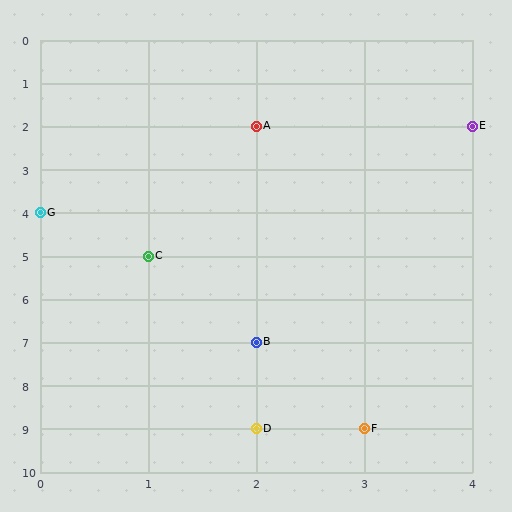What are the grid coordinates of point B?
Point B is at grid coordinates (2, 7).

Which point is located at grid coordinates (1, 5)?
Point C is at (1, 5).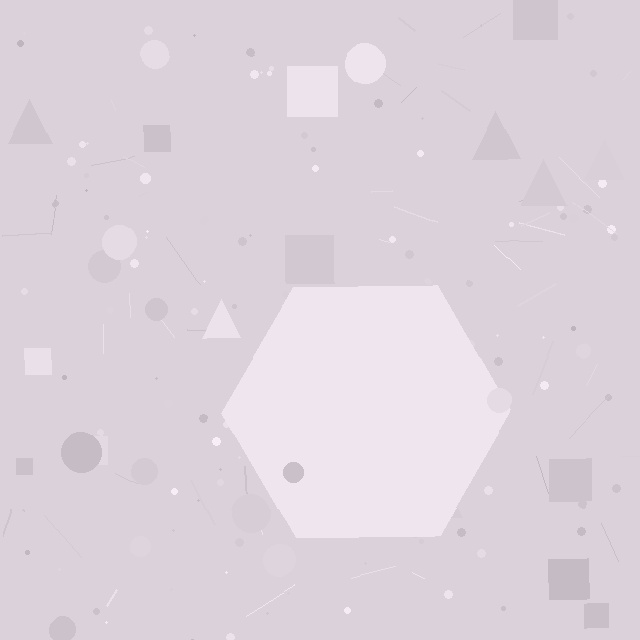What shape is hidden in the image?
A hexagon is hidden in the image.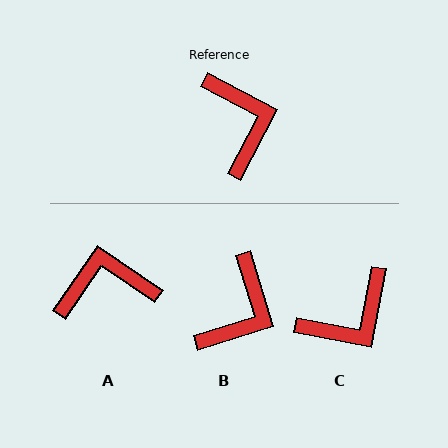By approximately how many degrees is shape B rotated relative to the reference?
Approximately 45 degrees clockwise.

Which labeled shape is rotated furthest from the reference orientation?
A, about 83 degrees away.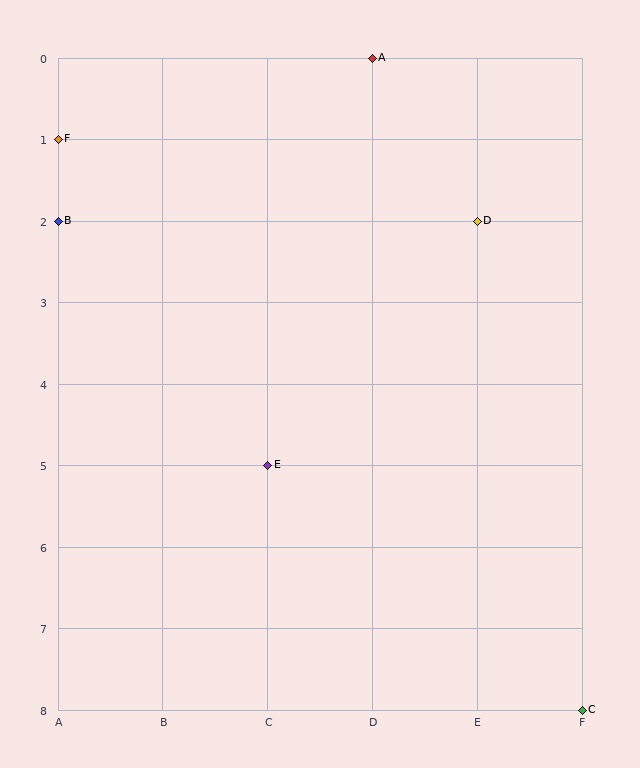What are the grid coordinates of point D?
Point D is at grid coordinates (E, 2).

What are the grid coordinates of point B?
Point B is at grid coordinates (A, 2).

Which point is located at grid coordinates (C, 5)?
Point E is at (C, 5).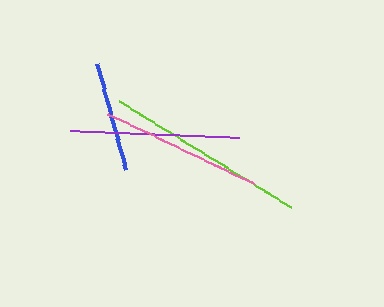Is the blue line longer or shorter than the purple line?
The purple line is longer than the blue line.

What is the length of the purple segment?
The purple segment is approximately 169 pixels long.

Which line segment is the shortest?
The blue line is the shortest at approximately 110 pixels.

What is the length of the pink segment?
The pink segment is approximately 162 pixels long.